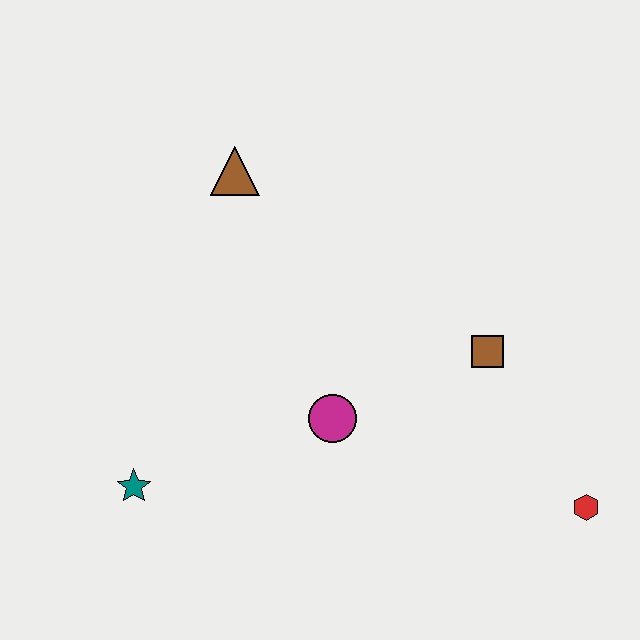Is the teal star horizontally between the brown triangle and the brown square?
No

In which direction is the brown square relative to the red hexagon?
The brown square is above the red hexagon.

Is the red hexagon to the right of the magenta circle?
Yes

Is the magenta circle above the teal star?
Yes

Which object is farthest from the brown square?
The teal star is farthest from the brown square.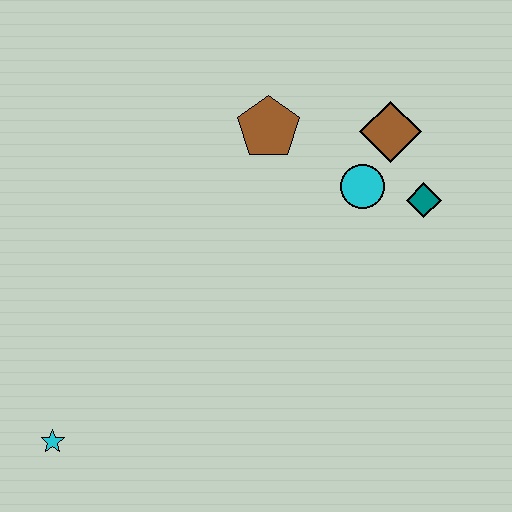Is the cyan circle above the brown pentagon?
No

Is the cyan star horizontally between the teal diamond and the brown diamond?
No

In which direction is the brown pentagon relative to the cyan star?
The brown pentagon is above the cyan star.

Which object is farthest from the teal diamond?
The cyan star is farthest from the teal diamond.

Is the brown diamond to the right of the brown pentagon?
Yes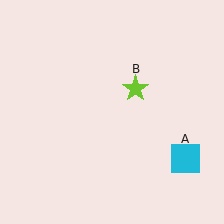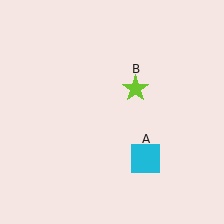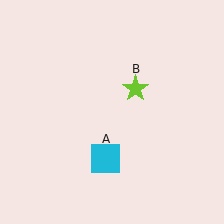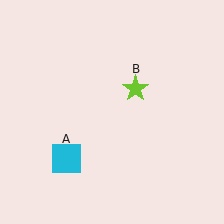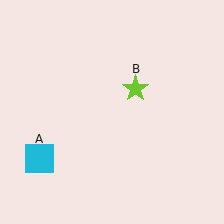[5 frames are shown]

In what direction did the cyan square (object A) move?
The cyan square (object A) moved left.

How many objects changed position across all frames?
1 object changed position: cyan square (object A).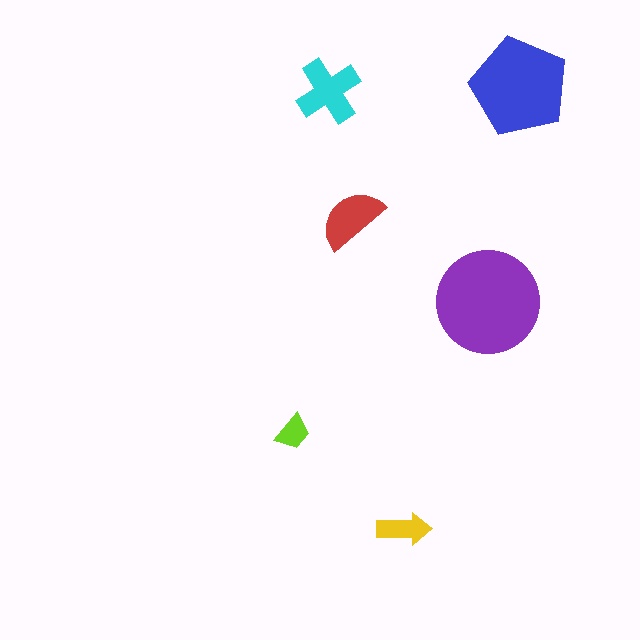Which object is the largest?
The purple circle.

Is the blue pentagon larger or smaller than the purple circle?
Smaller.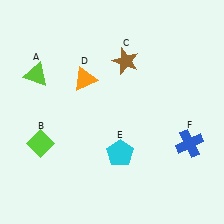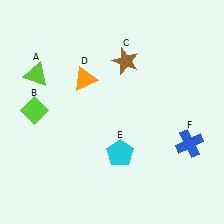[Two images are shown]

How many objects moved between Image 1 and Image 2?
1 object moved between the two images.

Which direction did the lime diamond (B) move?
The lime diamond (B) moved up.